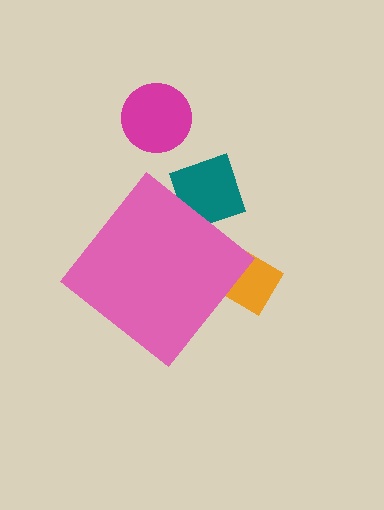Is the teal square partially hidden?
Yes, the teal square is partially hidden behind the pink diamond.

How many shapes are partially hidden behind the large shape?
2 shapes are partially hidden.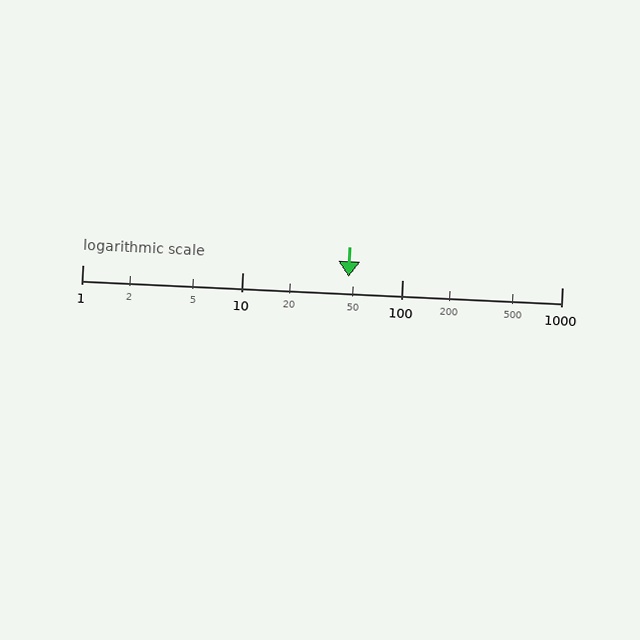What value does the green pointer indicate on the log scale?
The pointer indicates approximately 46.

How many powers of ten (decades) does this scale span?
The scale spans 3 decades, from 1 to 1000.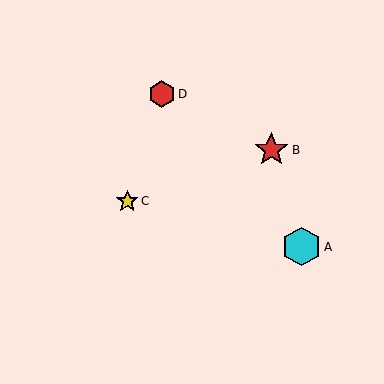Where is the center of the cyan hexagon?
The center of the cyan hexagon is at (302, 247).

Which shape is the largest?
The cyan hexagon (labeled A) is the largest.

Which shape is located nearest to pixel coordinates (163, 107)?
The red hexagon (labeled D) at (162, 94) is nearest to that location.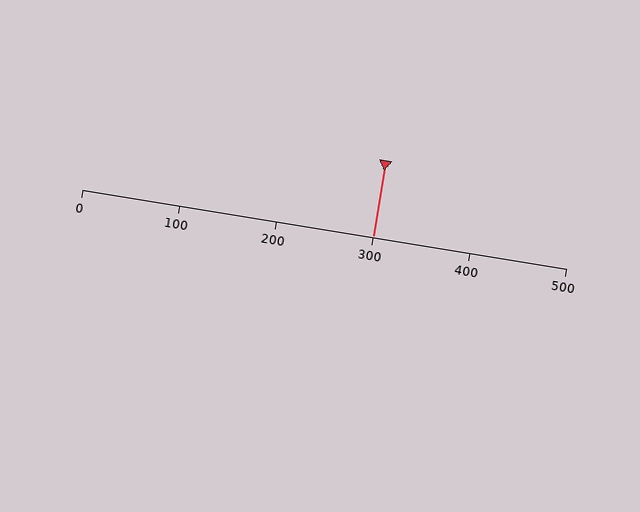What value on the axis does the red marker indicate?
The marker indicates approximately 300.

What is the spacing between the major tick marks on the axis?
The major ticks are spaced 100 apart.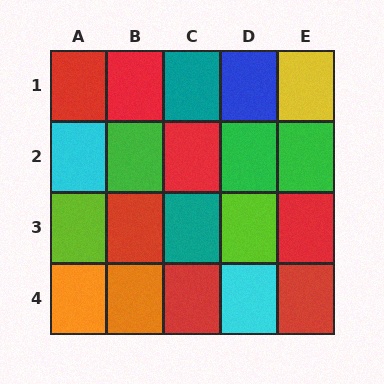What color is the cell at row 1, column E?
Yellow.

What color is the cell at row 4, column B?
Orange.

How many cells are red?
7 cells are red.